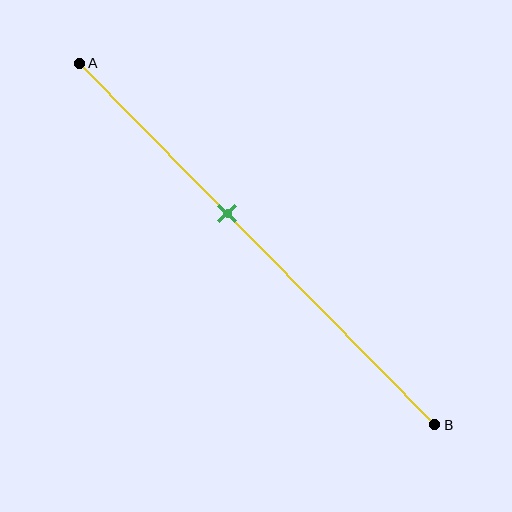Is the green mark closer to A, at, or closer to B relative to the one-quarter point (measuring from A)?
The green mark is closer to point B than the one-quarter point of segment AB.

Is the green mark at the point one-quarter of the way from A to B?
No, the mark is at about 40% from A, not at the 25% one-quarter point.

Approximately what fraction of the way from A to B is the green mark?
The green mark is approximately 40% of the way from A to B.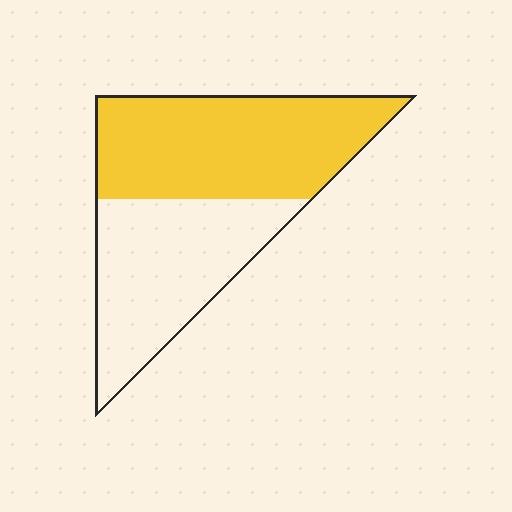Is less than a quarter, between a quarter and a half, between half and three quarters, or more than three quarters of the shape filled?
Between half and three quarters.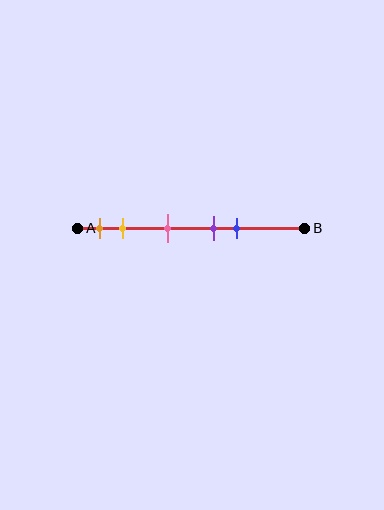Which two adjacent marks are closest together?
The purple and blue marks are the closest adjacent pair.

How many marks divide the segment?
There are 5 marks dividing the segment.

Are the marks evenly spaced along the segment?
No, the marks are not evenly spaced.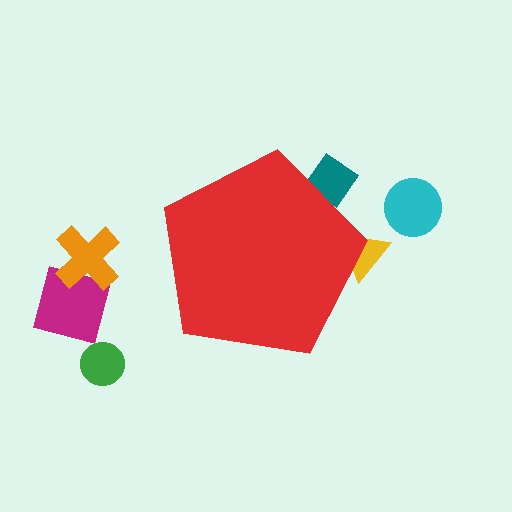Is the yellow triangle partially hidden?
Yes, the yellow triangle is partially hidden behind the red pentagon.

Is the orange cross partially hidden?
No, the orange cross is fully visible.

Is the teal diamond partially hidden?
Yes, the teal diamond is partially hidden behind the red pentagon.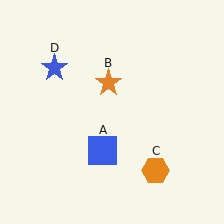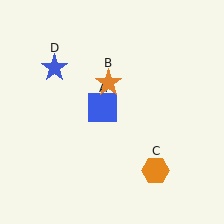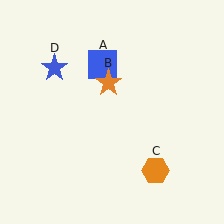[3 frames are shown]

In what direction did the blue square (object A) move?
The blue square (object A) moved up.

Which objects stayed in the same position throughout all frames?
Orange star (object B) and orange hexagon (object C) and blue star (object D) remained stationary.